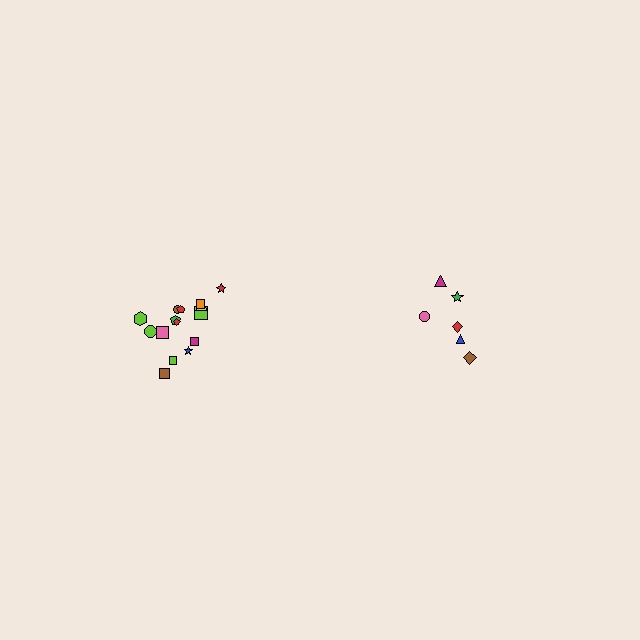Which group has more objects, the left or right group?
The left group.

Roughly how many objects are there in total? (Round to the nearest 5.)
Roughly 20 objects in total.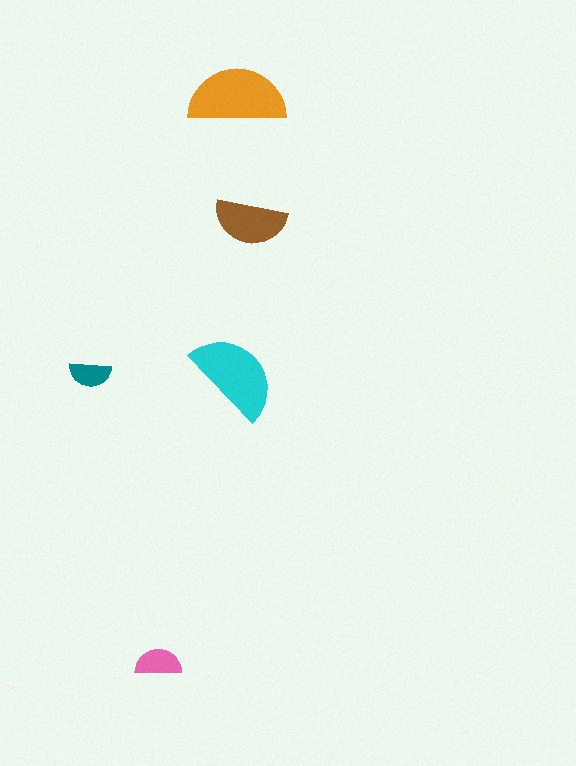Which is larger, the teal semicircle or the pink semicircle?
The pink one.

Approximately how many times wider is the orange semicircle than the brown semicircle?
About 1.5 times wider.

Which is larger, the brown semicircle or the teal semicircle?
The brown one.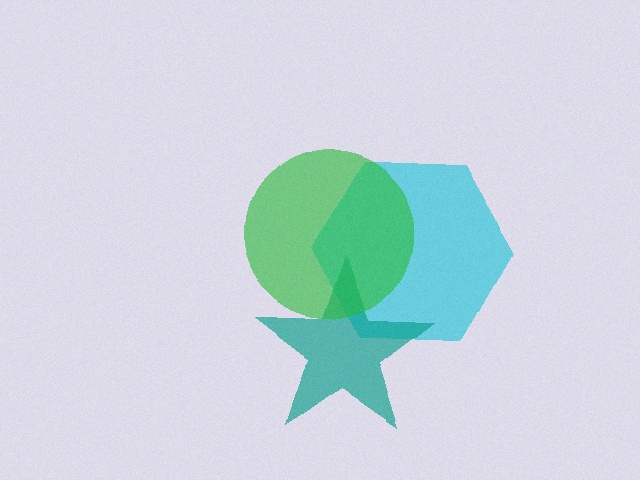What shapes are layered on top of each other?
The layered shapes are: a cyan hexagon, a teal star, a green circle.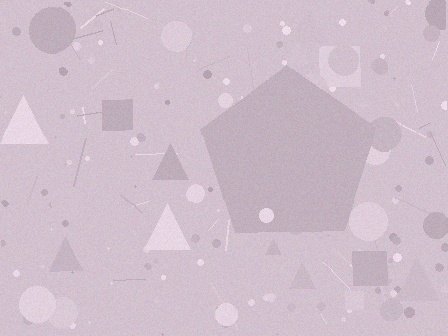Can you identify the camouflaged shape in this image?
The camouflaged shape is a pentagon.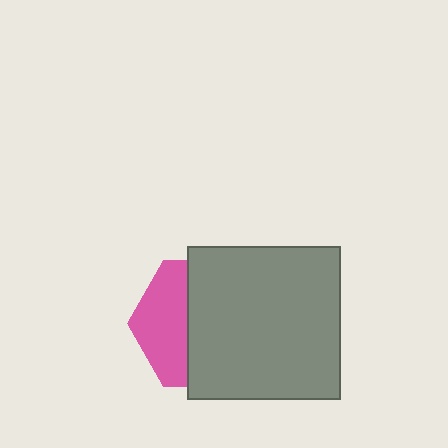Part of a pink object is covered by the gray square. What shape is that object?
It is a hexagon.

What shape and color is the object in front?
The object in front is a gray square.